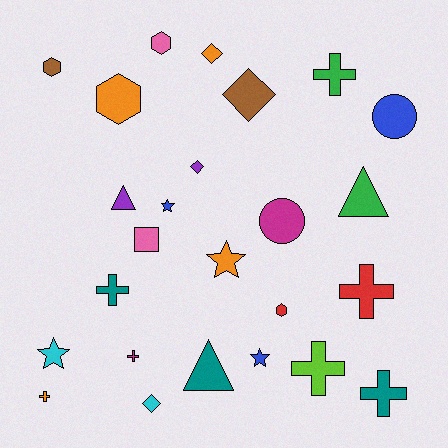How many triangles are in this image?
There are 3 triangles.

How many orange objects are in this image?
There are 4 orange objects.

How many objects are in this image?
There are 25 objects.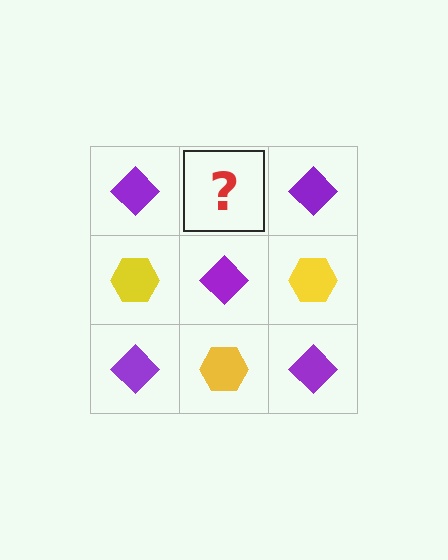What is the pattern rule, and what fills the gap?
The rule is that it alternates purple diamond and yellow hexagon in a checkerboard pattern. The gap should be filled with a yellow hexagon.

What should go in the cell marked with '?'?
The missing cell should contain a yellow hexagon.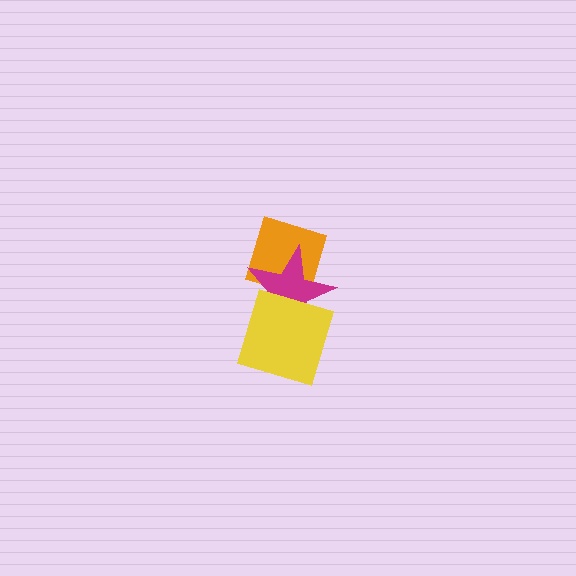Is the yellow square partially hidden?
No, no other shape covers it.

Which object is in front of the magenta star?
The yellow square is in front of the magenta star.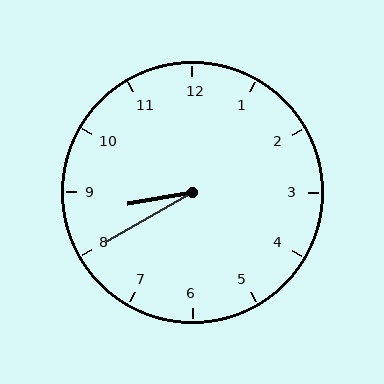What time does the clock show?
8:40.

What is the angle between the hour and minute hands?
Approximately 20 degrees.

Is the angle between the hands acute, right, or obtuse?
It is acute.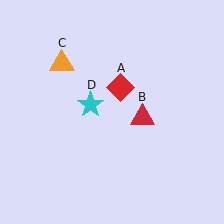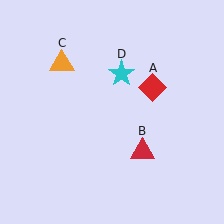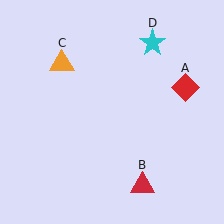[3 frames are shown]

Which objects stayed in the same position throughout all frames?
Orange triangle (object C) remained stationary.